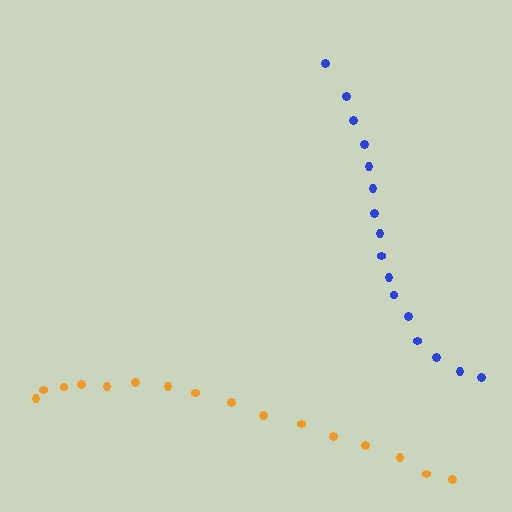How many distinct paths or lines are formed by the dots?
There are 2 distinct paths.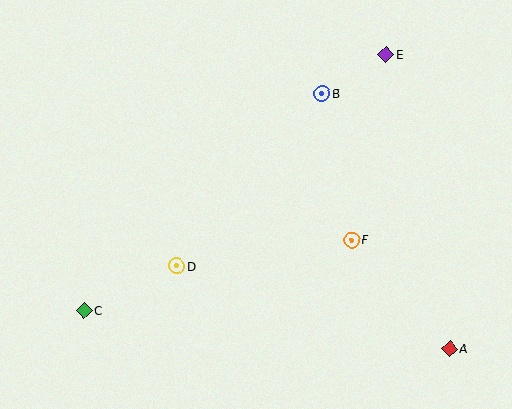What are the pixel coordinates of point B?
Point B is at (322, 93).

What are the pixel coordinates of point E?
Point E is at (386, 54).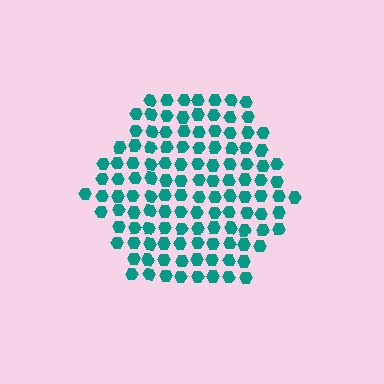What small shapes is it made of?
It is made of small hexagons.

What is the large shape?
The large shape is a hexagon.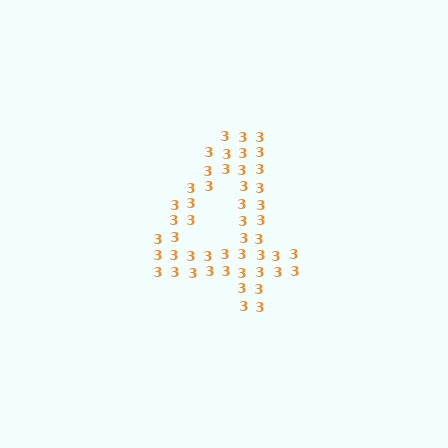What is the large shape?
The large shape is the digit 4.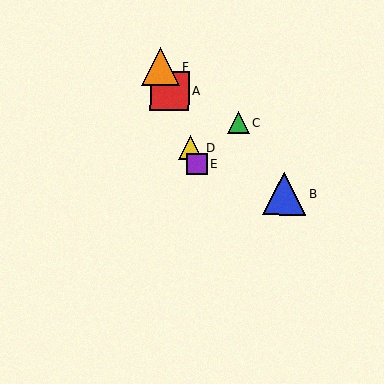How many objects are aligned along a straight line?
4 objects (A, D, E, F) are aligned along a straight line.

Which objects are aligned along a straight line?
Objects A, D, E, F are aligned along a straight line.